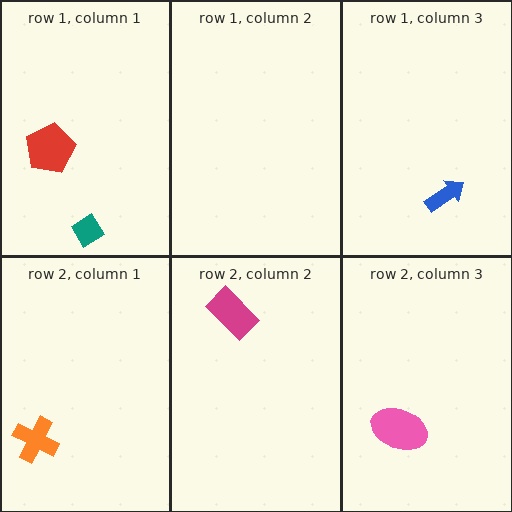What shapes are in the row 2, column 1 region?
The orange cross.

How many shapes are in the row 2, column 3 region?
1.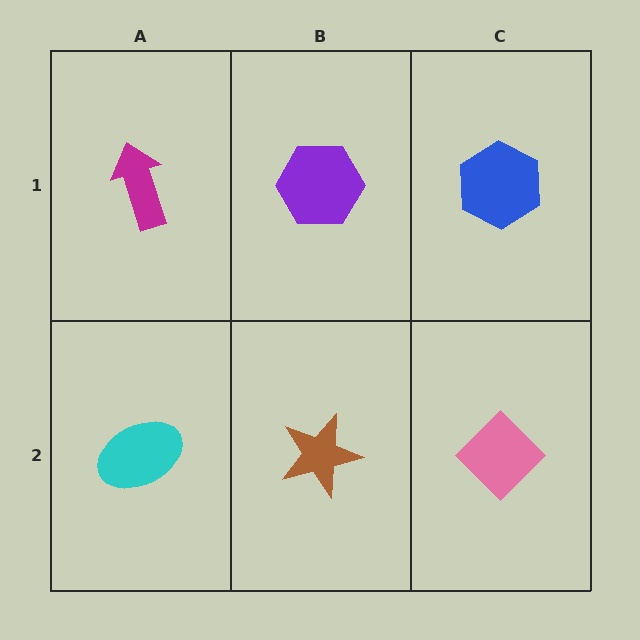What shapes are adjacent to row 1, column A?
A cyan ellipse (row 2, column A), a purple hexagon (row 1, column B).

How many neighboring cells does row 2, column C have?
2.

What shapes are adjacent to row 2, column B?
A purple hexagon (row 1, column B), a cyan ellipse (row 2, column A), a pink diamond (row 2, column C).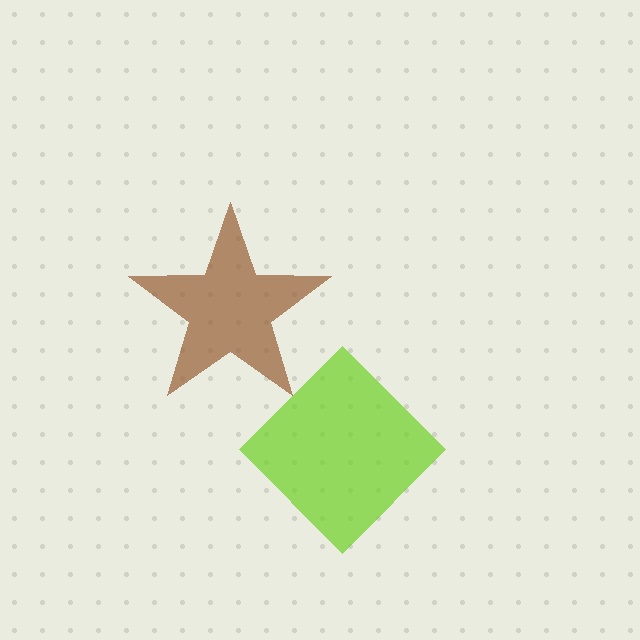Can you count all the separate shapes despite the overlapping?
Yes, there are 2 separate shapes.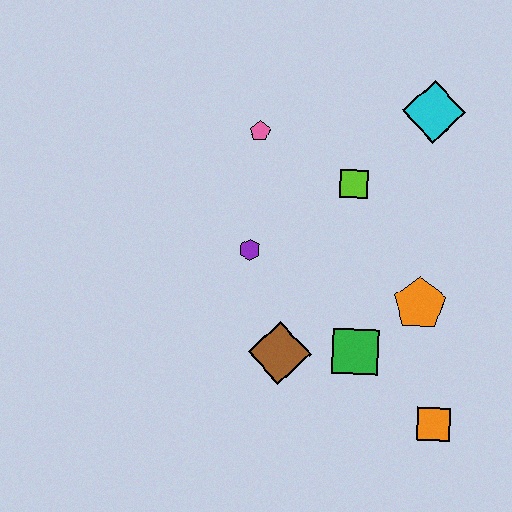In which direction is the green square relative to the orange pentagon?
The green square is to the left of the orange pentagon.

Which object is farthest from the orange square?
The pink pentagon is farthest from the orange square.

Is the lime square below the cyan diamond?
Yes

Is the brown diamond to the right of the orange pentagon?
No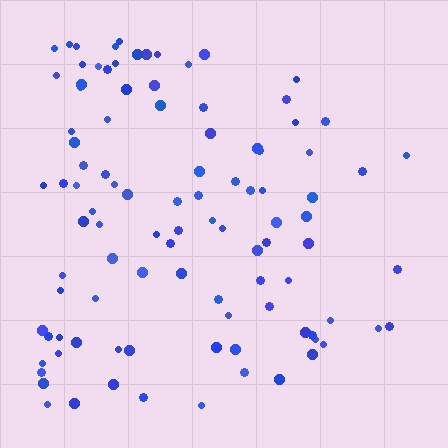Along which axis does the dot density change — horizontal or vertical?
Horizontal.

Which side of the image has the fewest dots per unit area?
The right.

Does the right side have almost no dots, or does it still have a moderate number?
Still a moderate number, just noticeably fewer than the left.